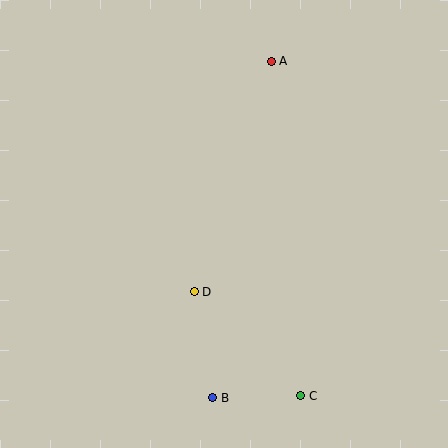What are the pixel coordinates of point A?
Point A is at (271, 61).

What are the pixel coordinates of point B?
Point B is at (213, 398).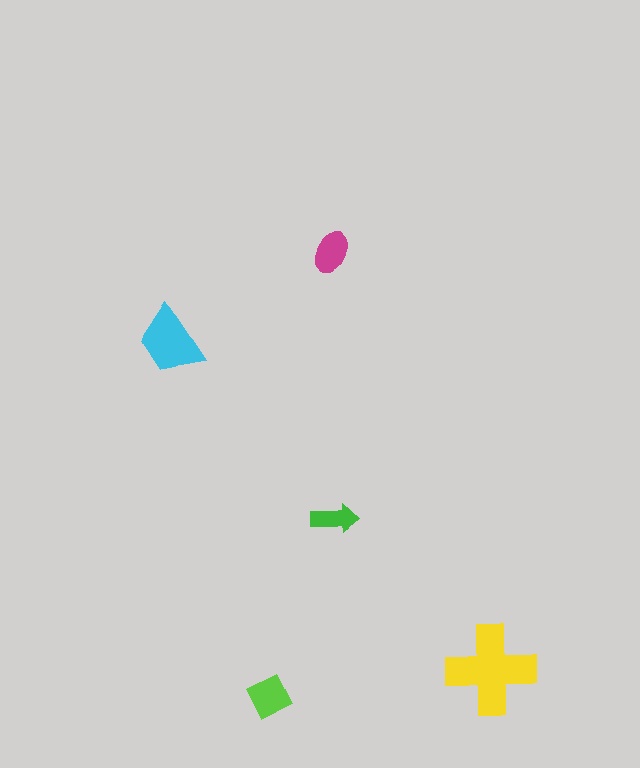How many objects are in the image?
There are 5 objects in the image.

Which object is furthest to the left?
The cyan trapezoid is leftmost.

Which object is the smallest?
The green arrow.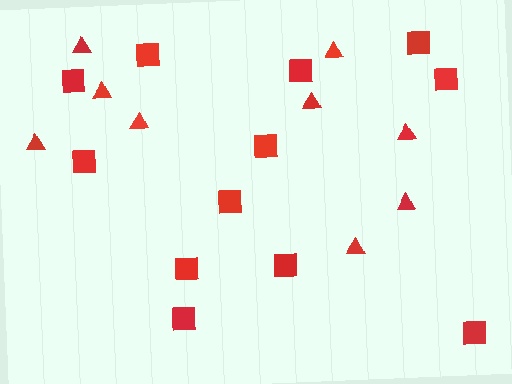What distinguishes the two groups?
There are 2 groups: one group of triangles (9) and one group of squares (12).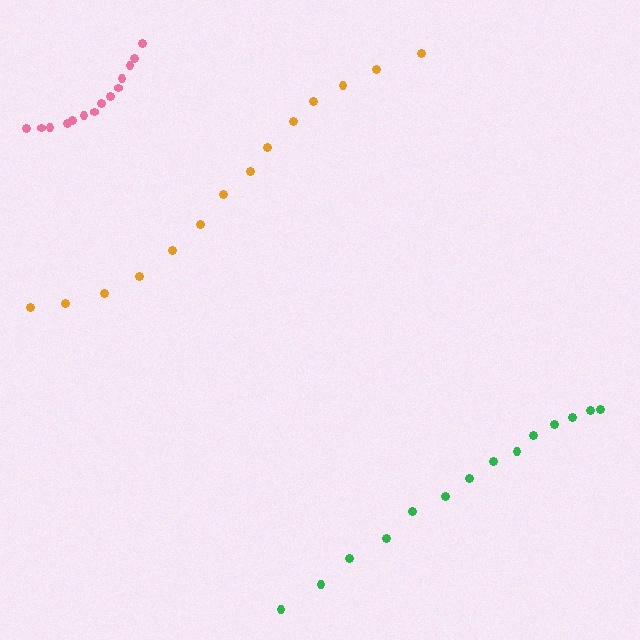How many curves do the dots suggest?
There are 3 distinct paths.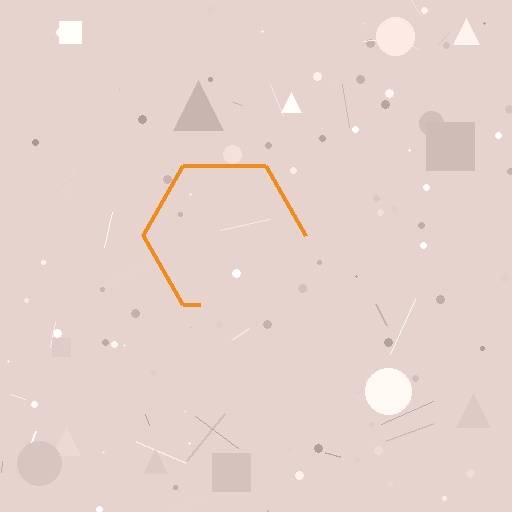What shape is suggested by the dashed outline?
The dashed outline suggests a hexagon.